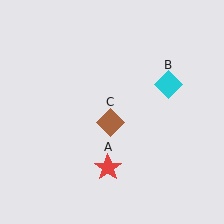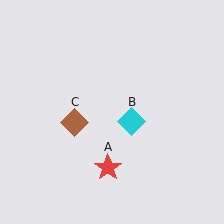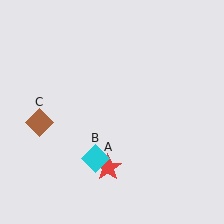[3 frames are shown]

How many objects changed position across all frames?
2 objects changed position: cyan diamond (object B), brown diamond (object C).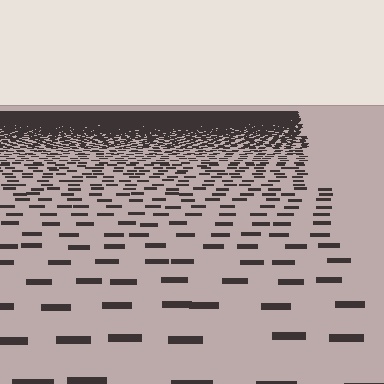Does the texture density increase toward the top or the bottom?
Density increases toward the top.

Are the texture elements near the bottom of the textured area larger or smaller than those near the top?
Larger. Near the bottom, elements are closer to the viewer and appear at a bigger on-screen size.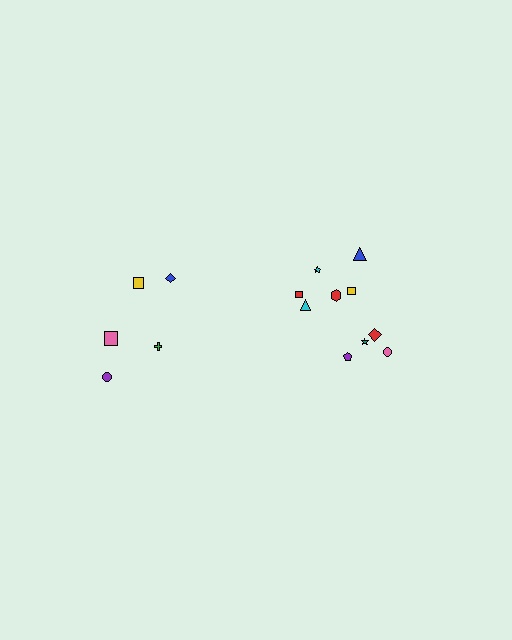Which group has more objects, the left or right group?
The right group.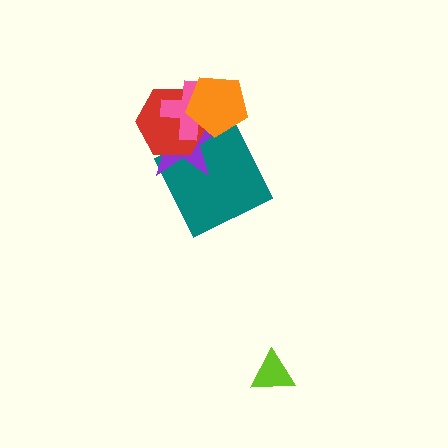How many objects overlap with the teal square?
2 objects overlap with the teal square.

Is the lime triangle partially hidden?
No, no other shape covers it.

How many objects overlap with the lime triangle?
0 objects overlap with the lime triangle.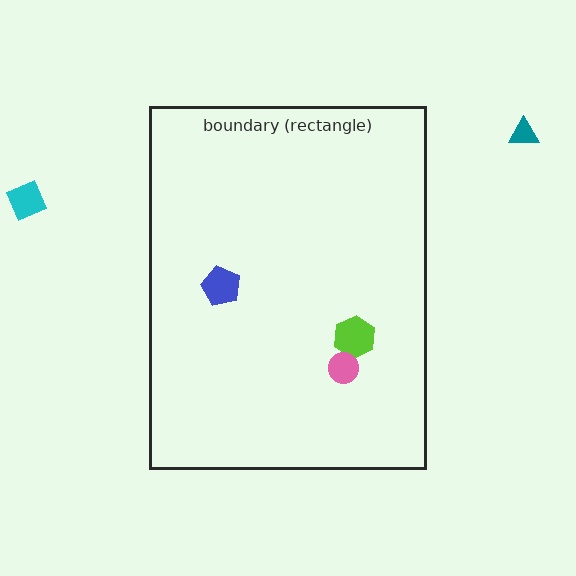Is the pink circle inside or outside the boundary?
Inside.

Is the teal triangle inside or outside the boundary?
Outside.